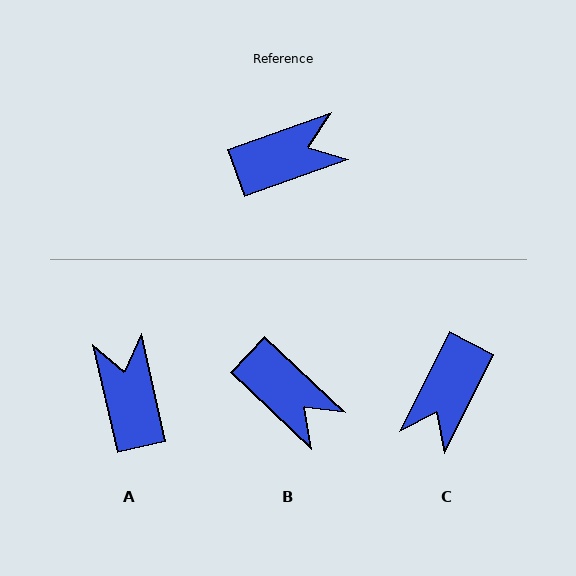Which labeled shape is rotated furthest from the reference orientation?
C, about 136 degrees away.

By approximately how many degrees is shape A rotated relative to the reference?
Approximately 83 degrees counter-clockwise.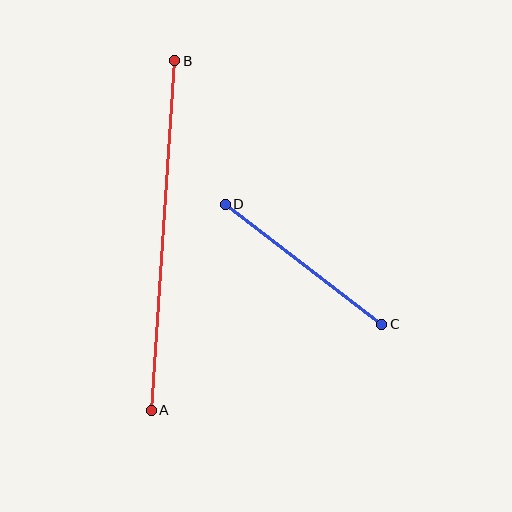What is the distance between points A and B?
The distance is approximately 350 pixels.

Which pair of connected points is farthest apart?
Points A and B are farthest apart.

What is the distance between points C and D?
The distance is approximately 197 pixels.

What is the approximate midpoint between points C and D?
The midpoint is at approximately (304, 264) pixels.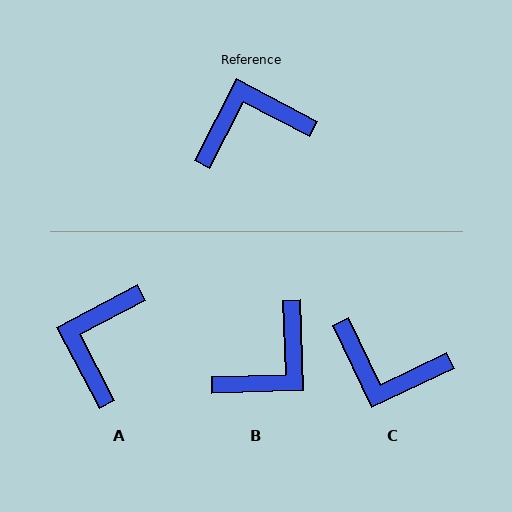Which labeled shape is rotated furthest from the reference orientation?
B, about 151 degrees away.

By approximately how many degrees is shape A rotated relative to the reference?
Approximately 55 degrees counter-clockwise.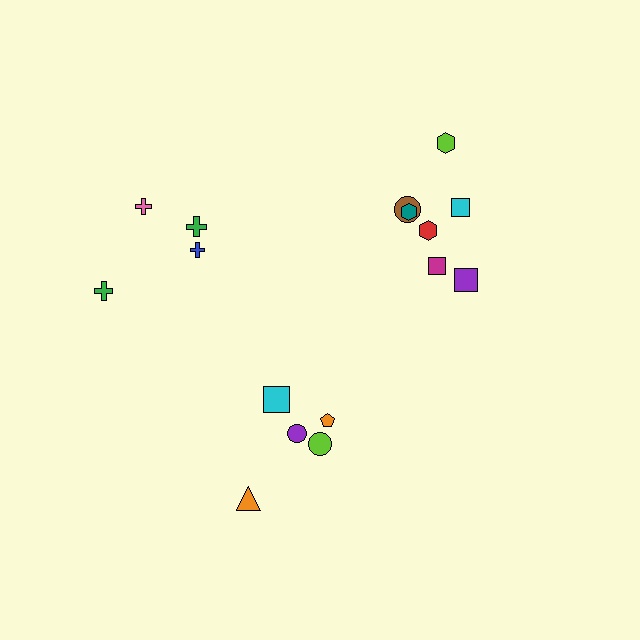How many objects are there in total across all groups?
There are 16 objects.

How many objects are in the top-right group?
There are 7 objects.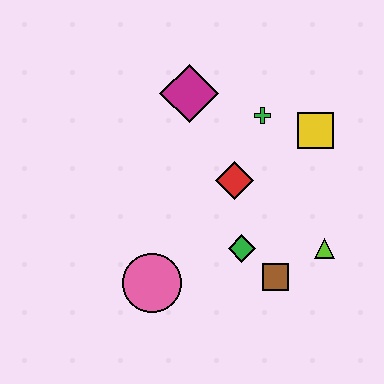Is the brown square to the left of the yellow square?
Yes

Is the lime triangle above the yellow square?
No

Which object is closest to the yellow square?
The green cross is closest to the yellow square.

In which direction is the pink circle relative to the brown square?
The pink circle is to the left of the brown square.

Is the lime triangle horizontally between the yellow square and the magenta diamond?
No